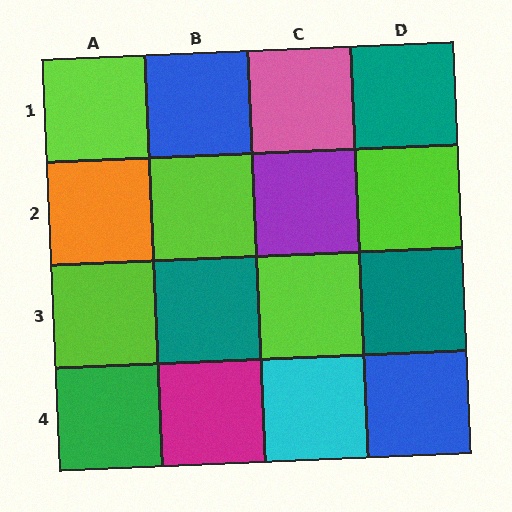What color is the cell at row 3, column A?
Lime.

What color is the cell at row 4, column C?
Cyan.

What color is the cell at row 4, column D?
Blue.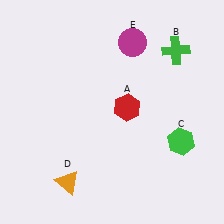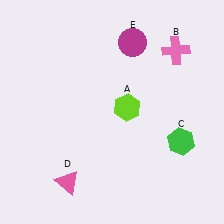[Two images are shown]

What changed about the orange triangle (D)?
In Image 1, D is orange. In Image 2, it changed to pink.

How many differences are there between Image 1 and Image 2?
There are 3 differences between the two images.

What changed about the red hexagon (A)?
In Image 1, A is red. In Image 2, it changed to lime.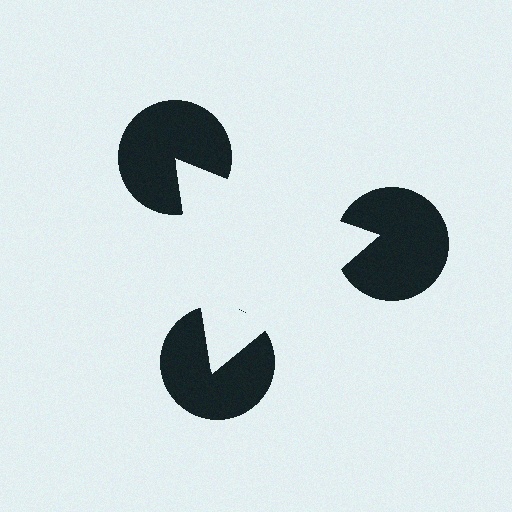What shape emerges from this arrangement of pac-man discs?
An illusory triangle — its edges are inferred from the aligned wedge cuts in the pac-man discs, not physically drawn.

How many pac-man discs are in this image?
There are 3 — one at each vertex of the illusory triangle.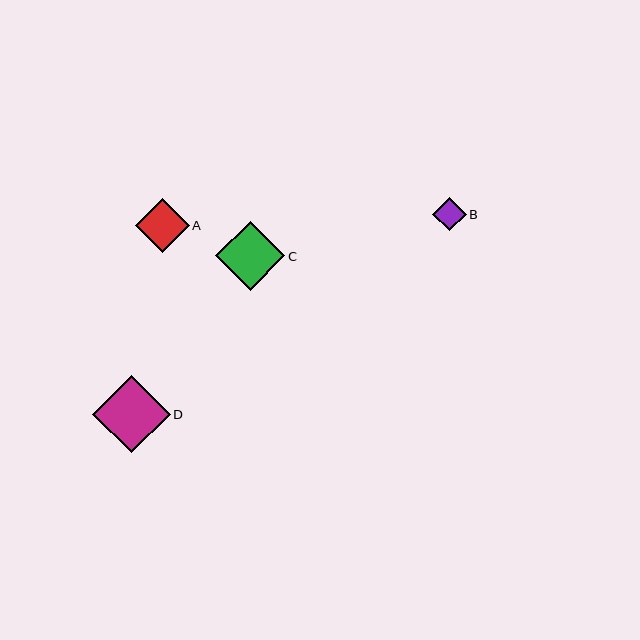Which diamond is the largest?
Diamond D is the largest with a size of approximately 78 pixels.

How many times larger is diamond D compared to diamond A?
Diamond D is approximately 1.4 times the size of diamond A.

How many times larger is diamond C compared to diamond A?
Diamond C is approximately 1.3 times the size of diamond A.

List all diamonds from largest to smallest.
From largest to smallest: D, C, A, B.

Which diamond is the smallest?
Diamond B is the smallest with a size of approximately 33 pixels.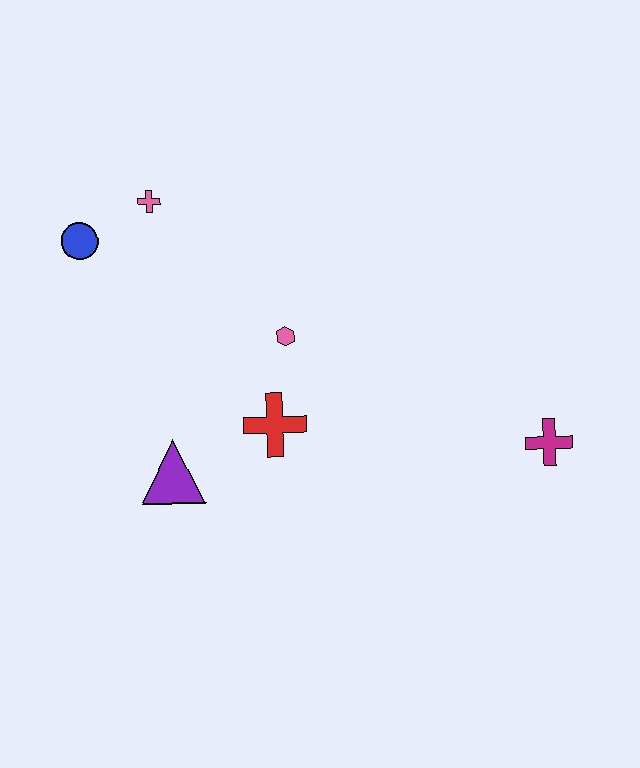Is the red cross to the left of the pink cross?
No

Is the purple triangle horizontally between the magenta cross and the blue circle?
Yes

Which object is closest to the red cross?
The pink hexagon is closest to the red cross.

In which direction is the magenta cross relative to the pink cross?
The magenta cross is to the right of the pink cross.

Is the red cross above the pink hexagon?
No